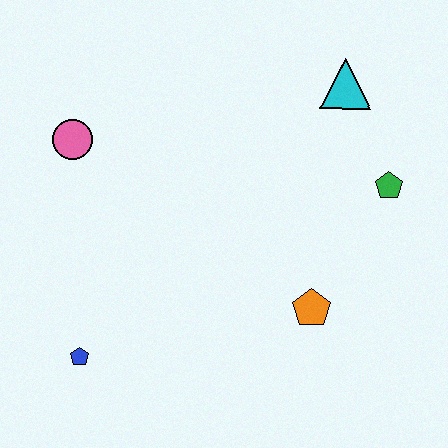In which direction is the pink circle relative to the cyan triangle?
The pink circle is to the left of the cyan triangle.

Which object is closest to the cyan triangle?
The green pentagon is closest to the cyan triangle.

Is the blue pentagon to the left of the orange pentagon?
Yes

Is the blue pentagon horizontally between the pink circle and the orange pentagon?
Yes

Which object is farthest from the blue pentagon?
The cyan triangle is farthest from the blue pentagon.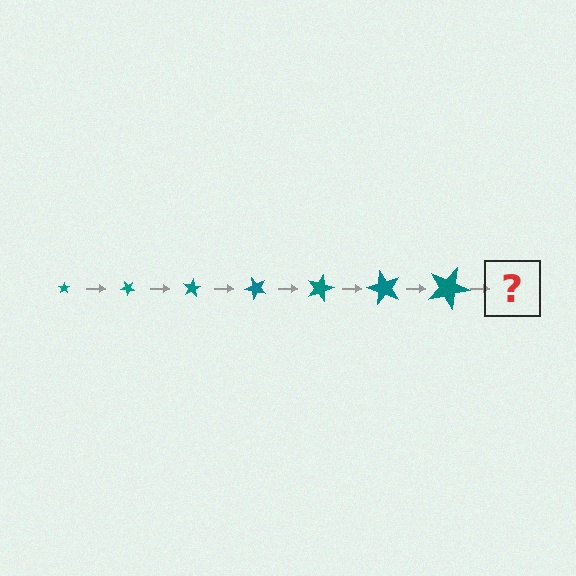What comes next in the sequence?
The next element should be a star, larger than the previous one and rotated 280 degrees from the start.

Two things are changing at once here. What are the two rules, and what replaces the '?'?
The two rules are that the star grows larger each step and it rotates 40 degrees each step. The '?' should be a star, larger than the previous one and rotated 280 degrees from the start.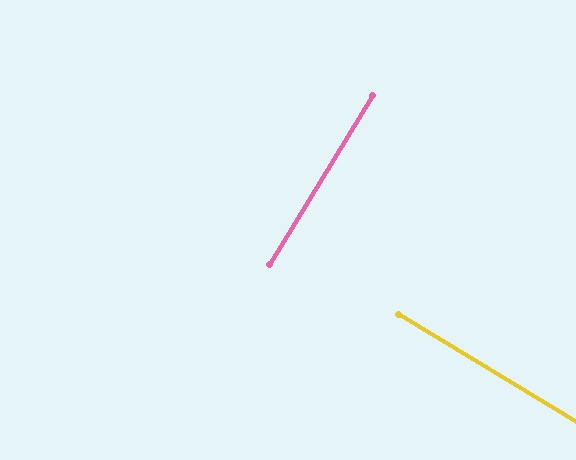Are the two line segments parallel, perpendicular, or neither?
Perpendicular — they meet at approximately 90°.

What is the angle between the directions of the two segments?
Approximately 90 degrees.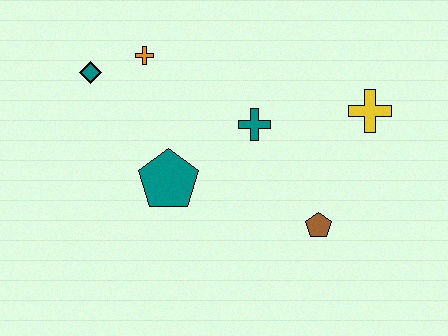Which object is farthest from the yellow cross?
The teal diamond is farthest from the yellow cross.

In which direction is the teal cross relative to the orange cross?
The teal cross is to the right of the orange cross.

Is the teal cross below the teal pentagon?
No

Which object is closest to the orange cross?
The teal diamond is closest to the orange cross.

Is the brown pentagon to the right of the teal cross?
Yes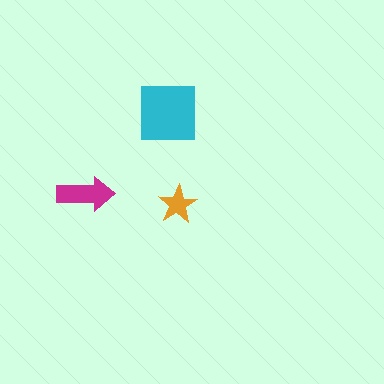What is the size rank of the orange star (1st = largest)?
3rd.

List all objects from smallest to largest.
The orange star, the magenta arrow, the cyan square.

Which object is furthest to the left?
The magenta arrow is leftmost.